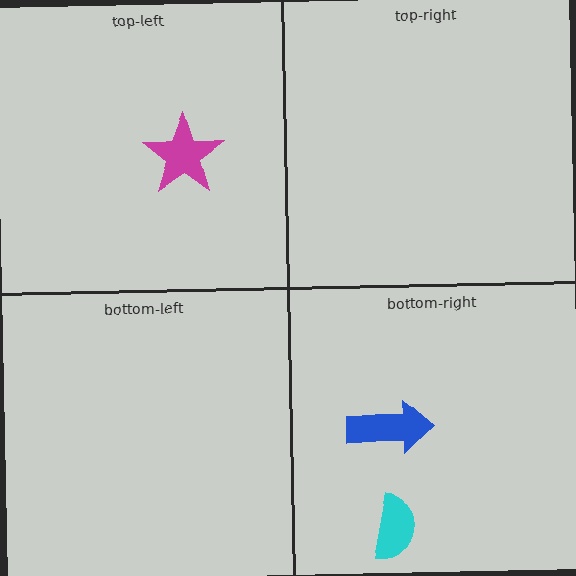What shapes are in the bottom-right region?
The blue arrow, the cyan semicircle.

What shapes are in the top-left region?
The magenta star.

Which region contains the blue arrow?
The bottom-right region.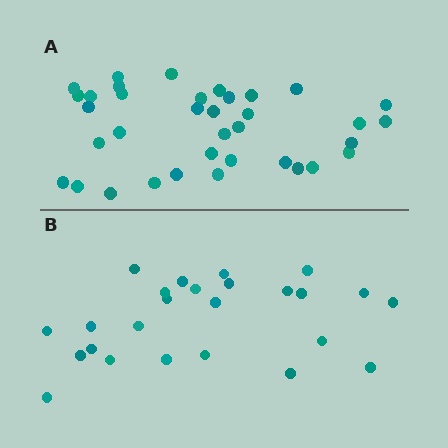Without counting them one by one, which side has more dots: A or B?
Region A (the top region) has more dots.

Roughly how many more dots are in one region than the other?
Region A has roughly 12 or so more dots than region B.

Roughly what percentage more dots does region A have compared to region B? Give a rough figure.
About 45% more.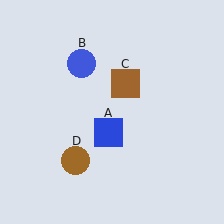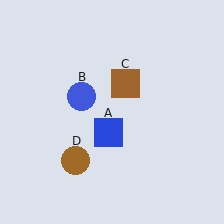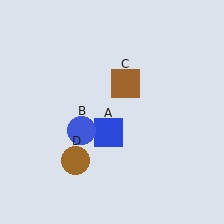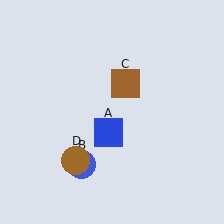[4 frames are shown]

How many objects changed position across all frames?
1 object changed position: blue circle (object B).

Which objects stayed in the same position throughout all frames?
Blue square (object A) and brown square (object C) and brown circle (object D) remained stationary.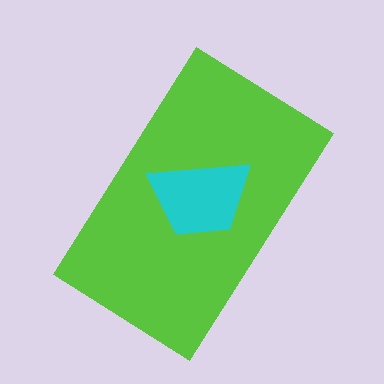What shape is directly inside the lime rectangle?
The cyan trapezoid.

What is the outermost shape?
The lime rectangle.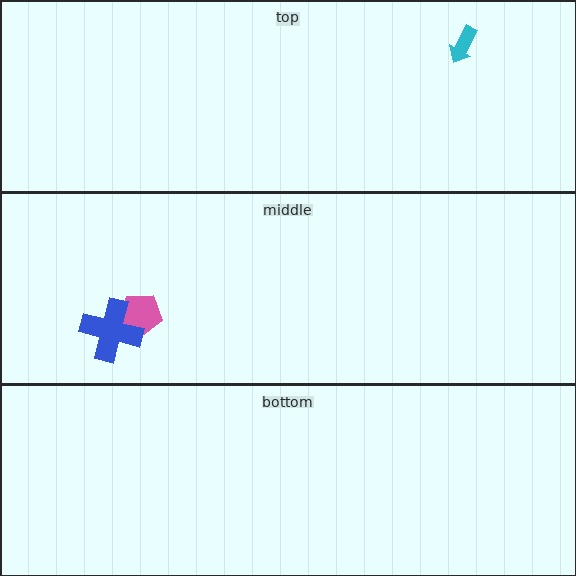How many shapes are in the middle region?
2.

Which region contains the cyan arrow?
The top region.